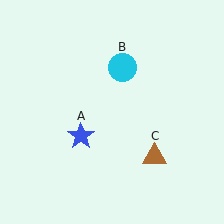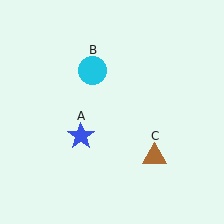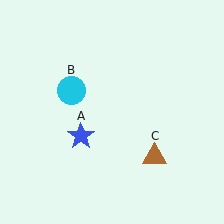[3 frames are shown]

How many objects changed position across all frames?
1 object changed position: cyan circle (object B).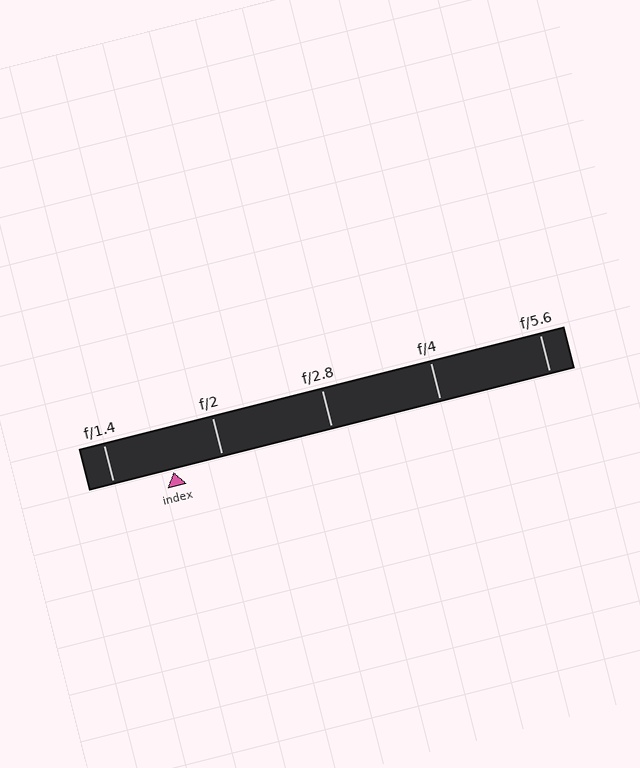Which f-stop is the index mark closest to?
The index mark is closest to f/2.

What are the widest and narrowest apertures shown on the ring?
The widest aperture shown is f/1.4 and the narrowest is f/5.6.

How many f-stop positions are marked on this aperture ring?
There are 5 f-stop positions marked.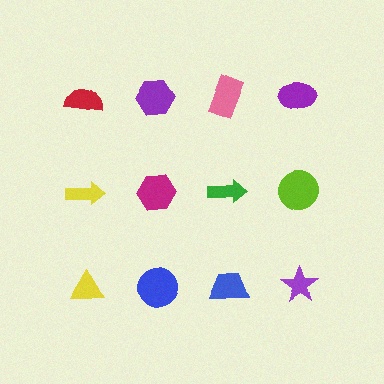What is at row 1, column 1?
A red semicircle.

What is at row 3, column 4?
A purple star.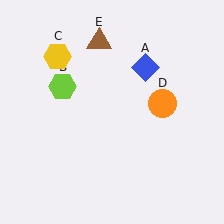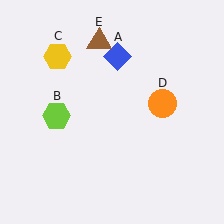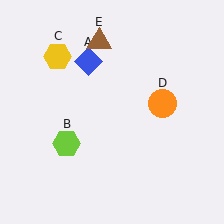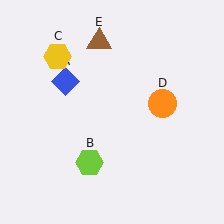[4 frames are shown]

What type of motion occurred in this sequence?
The blue diamond (object A), lime hexagon (object B) rotated counterclockwise around the center of the scene.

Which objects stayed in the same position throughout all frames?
Yellow hexagon (object C) and orange circle (object D) and brown triangle (object E) remained stationary.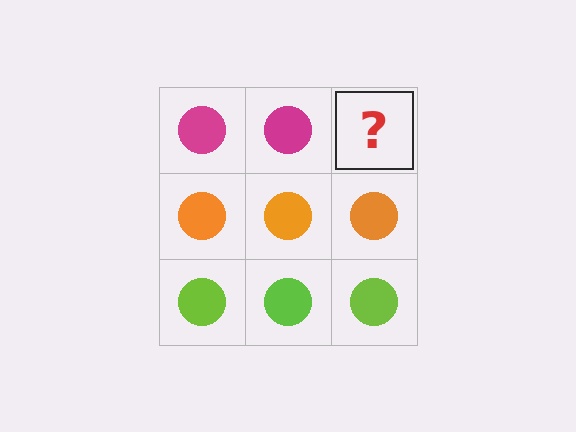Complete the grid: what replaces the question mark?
The question mark should be replaced with a magenta circle.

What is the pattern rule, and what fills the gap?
The rule is that each row has a consistent color. The gap should be filled with a magenta circle.